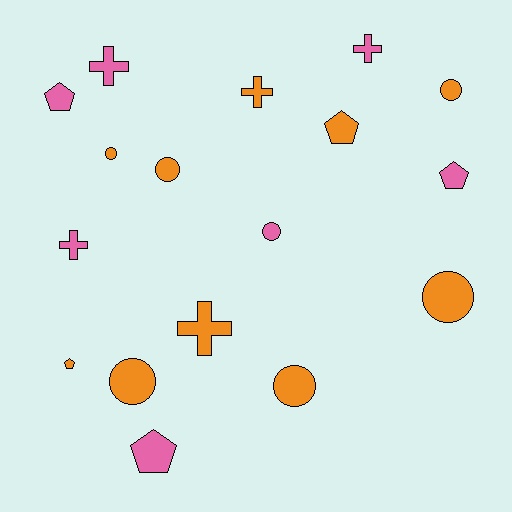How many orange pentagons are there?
There are 2 orange pentagons.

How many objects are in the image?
There are 17 objects.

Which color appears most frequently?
Orange, with 10 objects.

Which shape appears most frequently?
Circle, with 7 objects.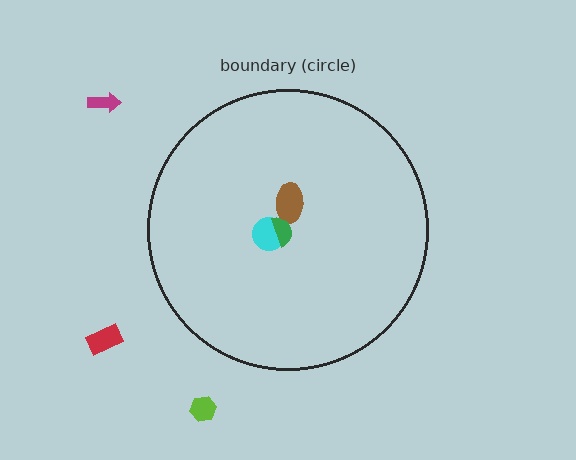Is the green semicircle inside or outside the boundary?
Inside.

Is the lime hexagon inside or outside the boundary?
Outside.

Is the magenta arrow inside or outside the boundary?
Outside.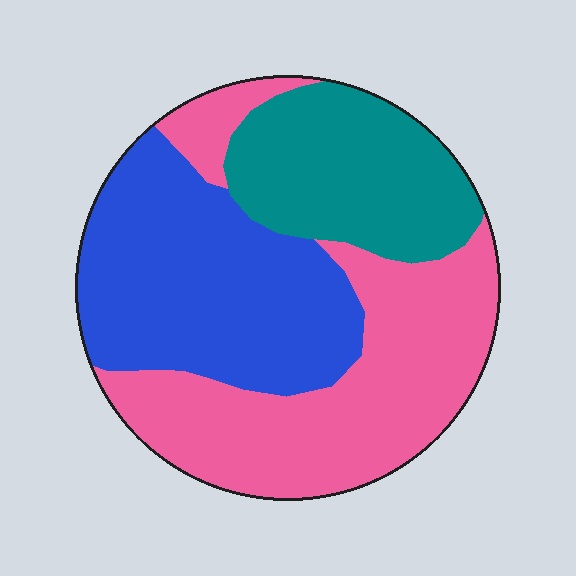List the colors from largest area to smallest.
From largest to smallest: pink, blue, teal.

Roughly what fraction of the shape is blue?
Blue covers roughly 35% of the shape.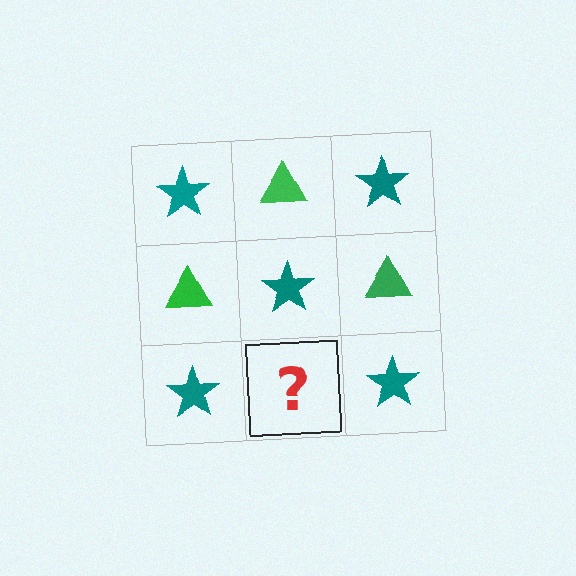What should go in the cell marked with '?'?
The missing cell should contain a green triangle.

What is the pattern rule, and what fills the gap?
The rule is that it alternates teal star and green triangle in a checkerboard pattern. The gap should be filled with a green triangle.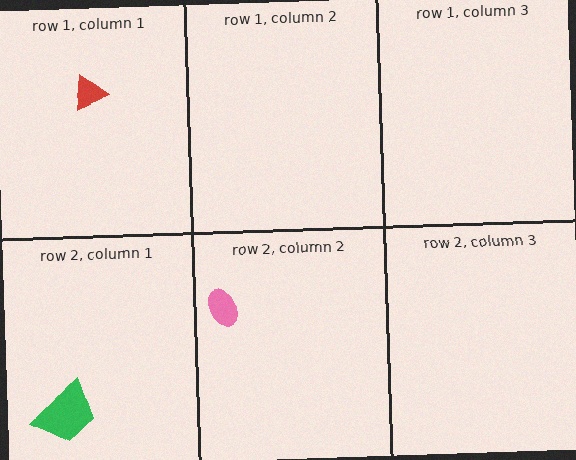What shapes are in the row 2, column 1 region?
The green trapezoid.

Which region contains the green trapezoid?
The row 2, column 1 region.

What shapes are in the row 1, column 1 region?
The red triangle.